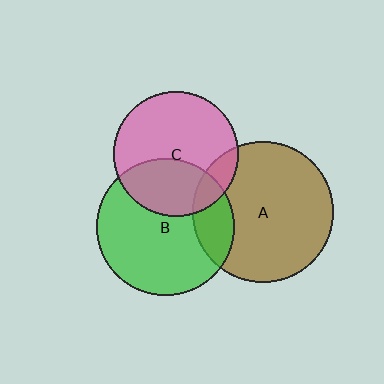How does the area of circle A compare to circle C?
Approximately 1.3 times.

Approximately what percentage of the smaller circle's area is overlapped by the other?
Approximately 20%.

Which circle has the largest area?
Circle A (brown).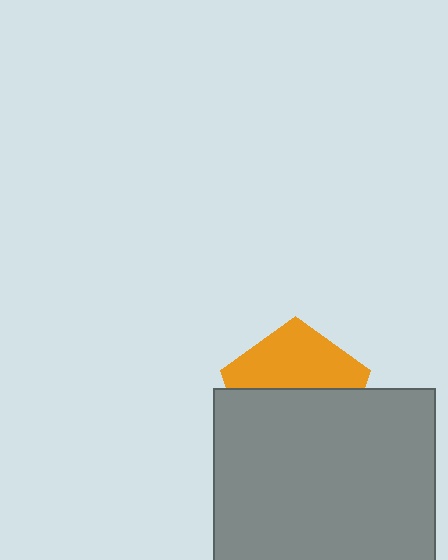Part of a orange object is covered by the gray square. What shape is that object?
It is a pentagon.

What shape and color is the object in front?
The object in front is a gray square.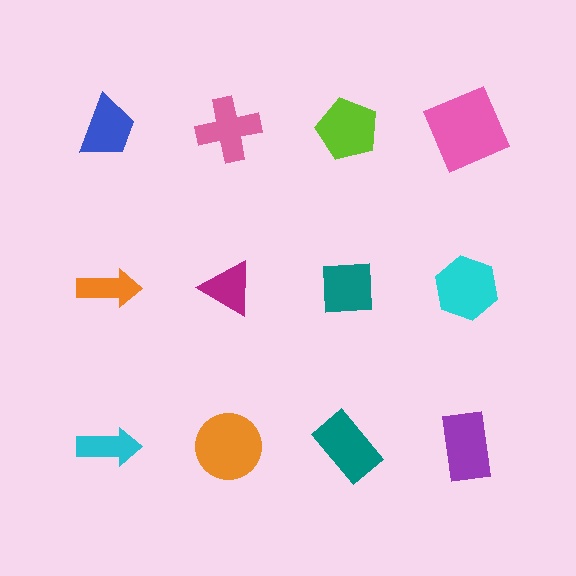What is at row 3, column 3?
A teal rectangle.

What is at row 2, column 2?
A magenta triangle.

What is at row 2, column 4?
A cyan hexagon.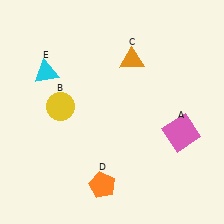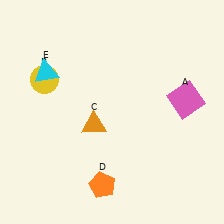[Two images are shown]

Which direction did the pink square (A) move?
The pink square (A) moved up.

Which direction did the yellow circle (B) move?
The yellow circle (B) moved up.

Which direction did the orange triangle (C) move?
The orange triangle (C) moved down.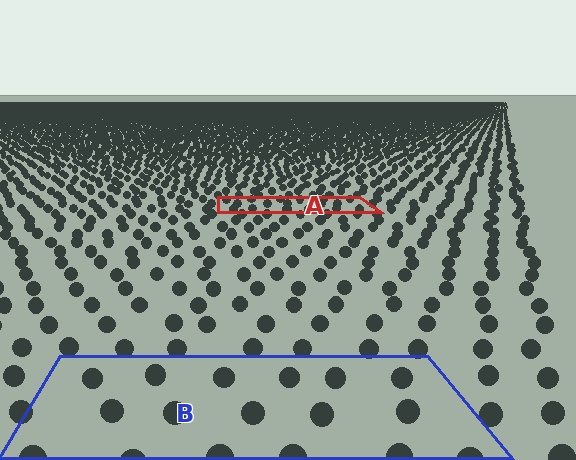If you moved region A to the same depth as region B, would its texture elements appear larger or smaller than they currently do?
They would appear larger. At a closer depth, the same texture elements are projected at a bigger on-screen size.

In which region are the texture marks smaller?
The texture marks are smaller in region A, because it is farther away.